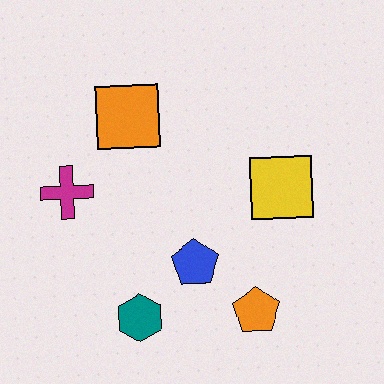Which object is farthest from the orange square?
The orange pentagon is farthest from the orange square.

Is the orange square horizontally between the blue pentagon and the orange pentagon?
No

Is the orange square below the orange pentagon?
No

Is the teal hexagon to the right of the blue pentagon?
No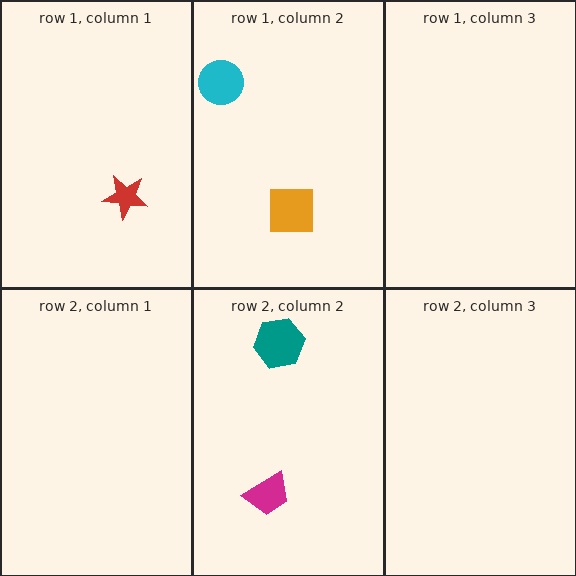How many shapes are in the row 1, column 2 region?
2.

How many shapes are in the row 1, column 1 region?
1.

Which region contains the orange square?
The row 1, column 2 region.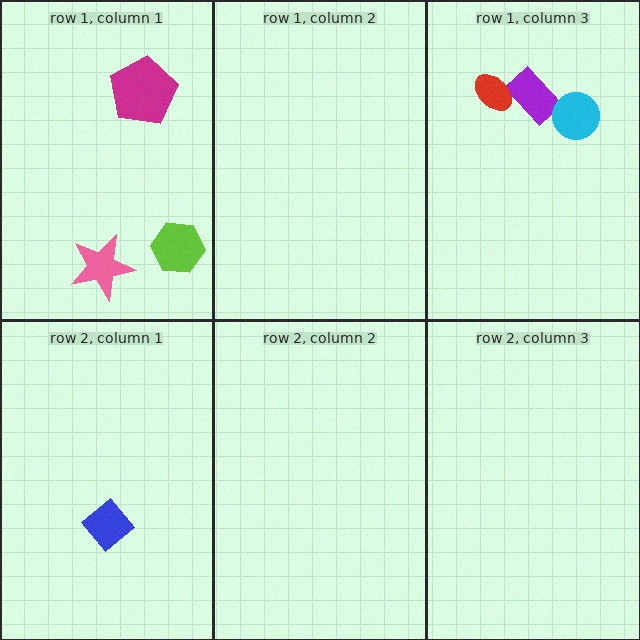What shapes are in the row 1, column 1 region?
The pink star, the magenta pentagon, the lime hexagon.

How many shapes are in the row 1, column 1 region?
3.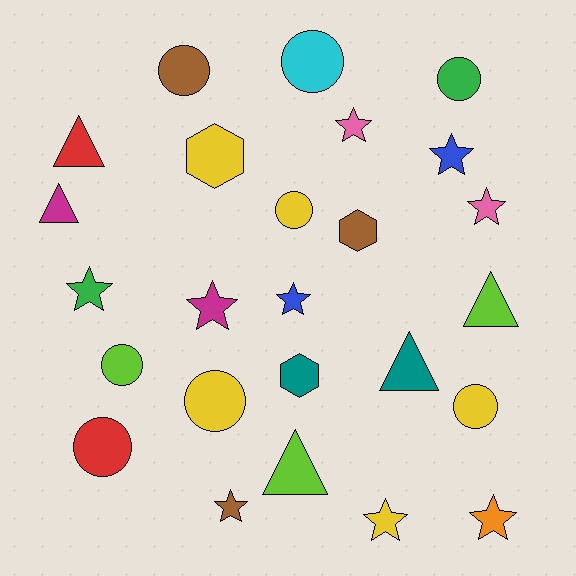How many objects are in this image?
There are 25 objects.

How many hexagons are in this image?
There are 3 hexagons.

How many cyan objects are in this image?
There is 1 cyan object.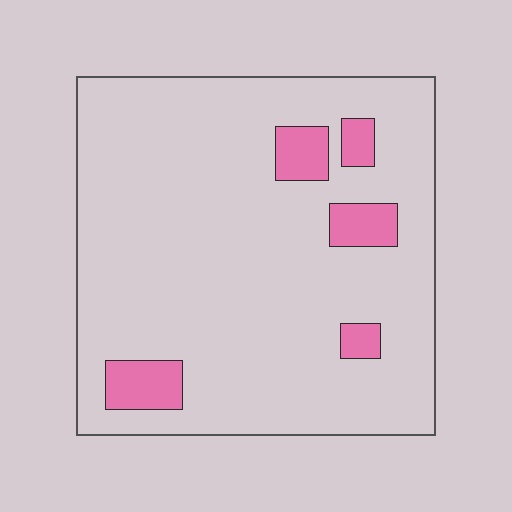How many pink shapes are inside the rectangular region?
5.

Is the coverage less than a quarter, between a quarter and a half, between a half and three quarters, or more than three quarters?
Less than a quarter.